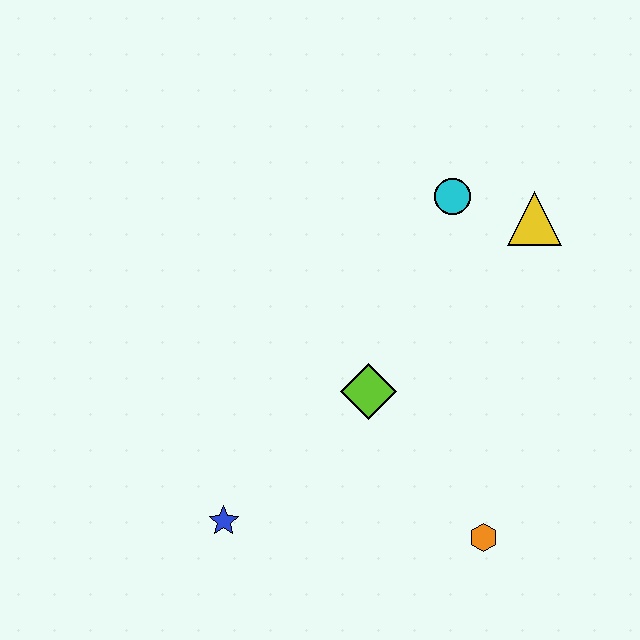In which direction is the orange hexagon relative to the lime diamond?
The orange hexagon is below the lime diamond.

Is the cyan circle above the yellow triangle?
Yes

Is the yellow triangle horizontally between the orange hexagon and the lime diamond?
No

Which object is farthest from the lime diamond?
The yellow triangle is farthest from the lime diamond.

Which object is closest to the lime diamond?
The orange hexagon is closest to the lime diamond.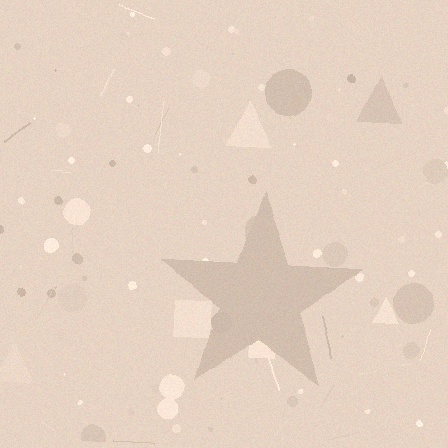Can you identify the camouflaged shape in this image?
The camouflaged shape is a star.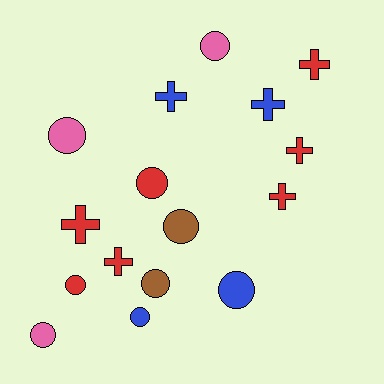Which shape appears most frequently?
Circle, with 9 objects.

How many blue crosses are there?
There are 2 blue crosses.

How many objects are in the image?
There are 16 objects.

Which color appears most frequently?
Red, with 7 objects.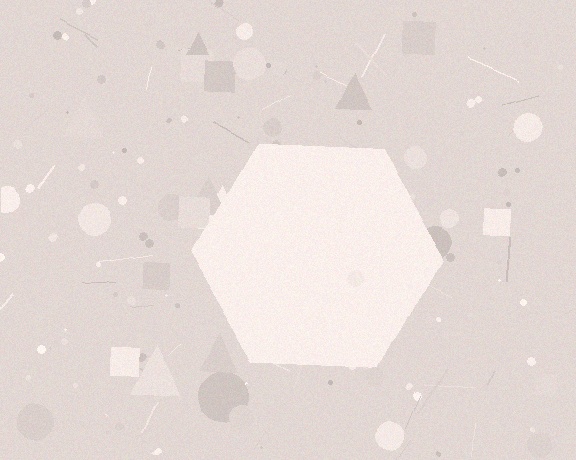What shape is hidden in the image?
A hexagon is hidden in the image.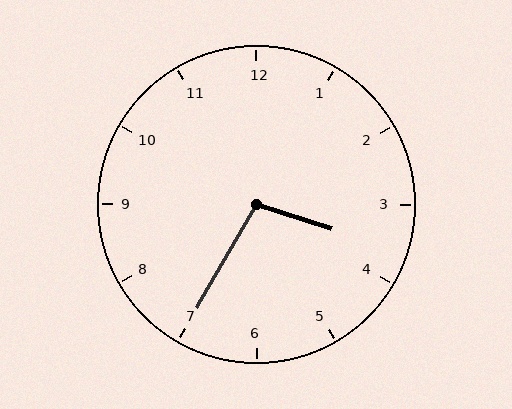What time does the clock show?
3:35.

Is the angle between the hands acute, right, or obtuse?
It is obtuse.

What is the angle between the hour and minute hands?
Approximately 102 degrees.